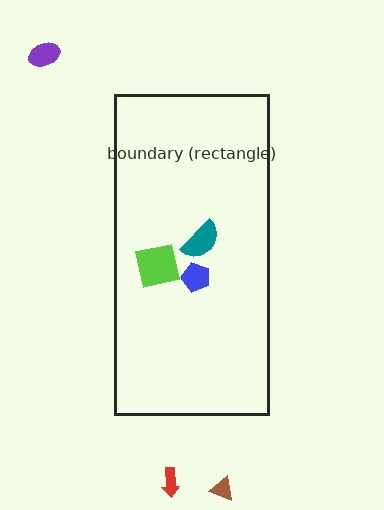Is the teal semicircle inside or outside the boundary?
Inside.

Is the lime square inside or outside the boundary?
Inside.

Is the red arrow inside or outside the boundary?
Outside.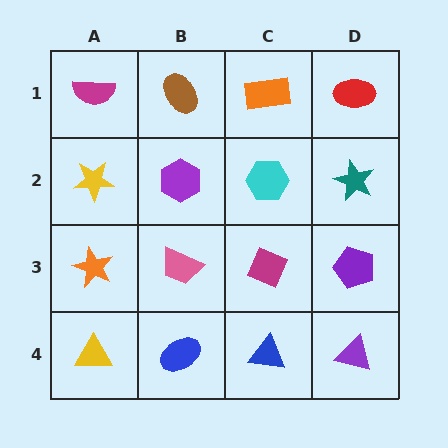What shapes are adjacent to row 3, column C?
A cyan hexagon (row 2, column C), a blue triangle (row 4, column C), a pink trapezoid (row 3, column B), a purple pentagon (row 3, column D).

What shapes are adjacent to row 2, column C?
An orange rectangle (row 1, column C), a magenta diamond (row 3, column C), a purple hexagon (row 2, column B), a teal star (row 2, column D).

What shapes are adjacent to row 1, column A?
A yellow star (row 2, column A), a brown ellipse (row 1, column B).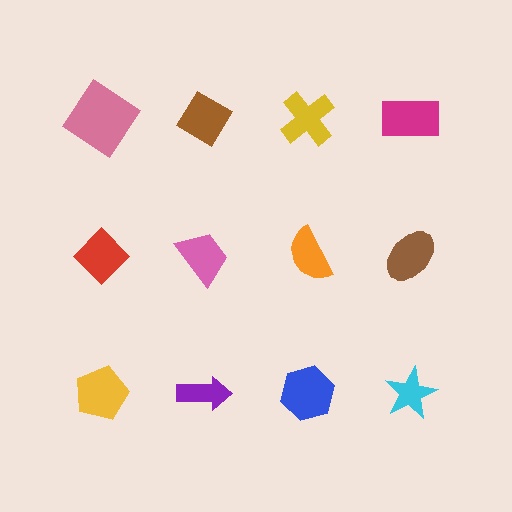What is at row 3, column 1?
A yellow pentagon.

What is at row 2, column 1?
A red diamond.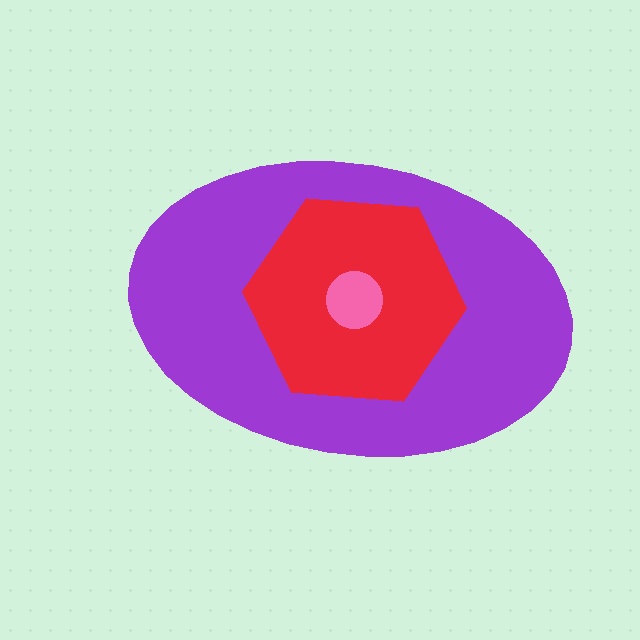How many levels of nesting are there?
3.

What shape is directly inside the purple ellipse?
The red hexagon.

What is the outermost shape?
The purple ellipse.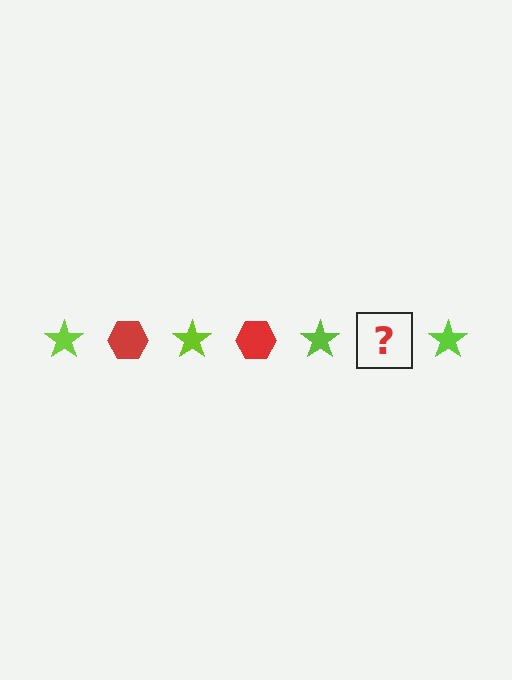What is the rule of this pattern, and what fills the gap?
The rule is that the pattern alternates between lime star and red hexagon. The gap should be filled with a red hexagon.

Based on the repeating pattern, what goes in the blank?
The blank should be a red hexagon.